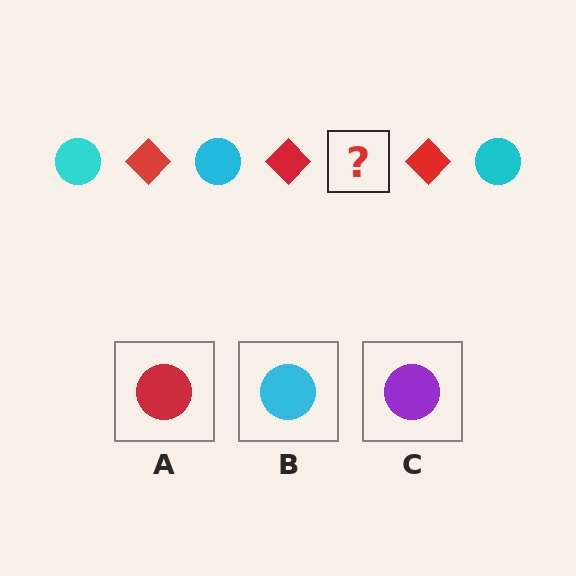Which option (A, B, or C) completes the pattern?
B.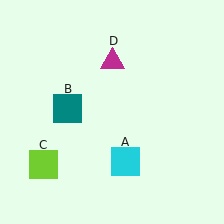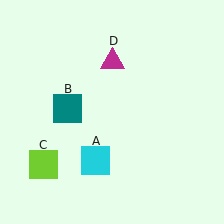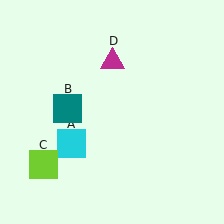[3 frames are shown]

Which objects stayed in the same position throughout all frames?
Teal square (object B) and lime square (object C) and magenta triangle (object D) remained stationary.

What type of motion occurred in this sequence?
The cyan square (object A) rotated clockwise around the center of the scene.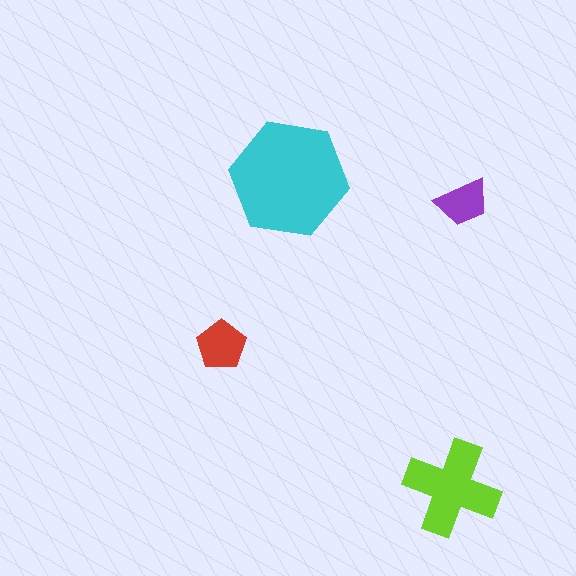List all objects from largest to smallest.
The cyan hexagon, the lime cross, the red pentagon, the purple trapezoid.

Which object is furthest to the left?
The red pentagon is leftmost.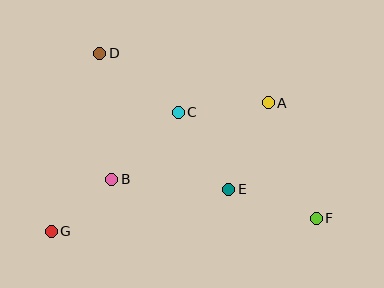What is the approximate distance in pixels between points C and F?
The distance between C and F is approximately 174 pixels.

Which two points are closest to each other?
Points B and G are closest to each other.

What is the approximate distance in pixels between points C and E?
The distance between C and E is approximately 92 pixels.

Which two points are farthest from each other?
Points D and F are farthest from each other.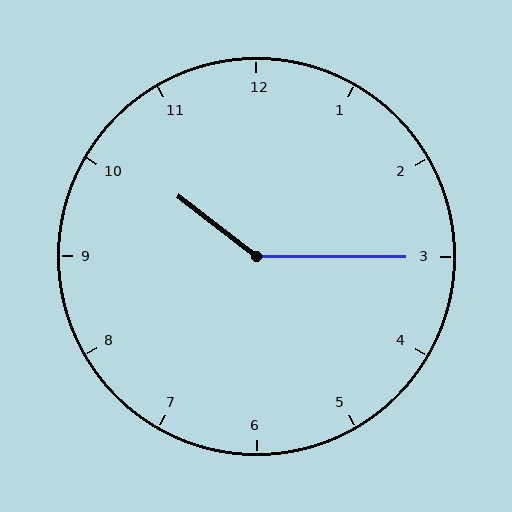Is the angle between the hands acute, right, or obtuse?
It is obtuse.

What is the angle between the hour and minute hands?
Approximately 142 degrees.